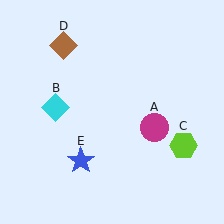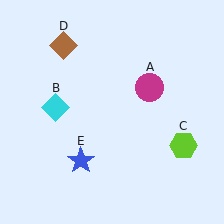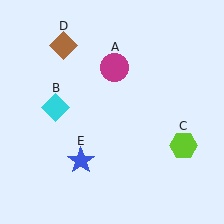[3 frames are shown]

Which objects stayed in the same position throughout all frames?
Cyan diamond (object B) and lime hexagon (object C) and brown diamond (object D) and blue star (object E) remained stationary.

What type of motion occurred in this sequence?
The magenta circle (object A) rotated counterclockwise around the center of the scene.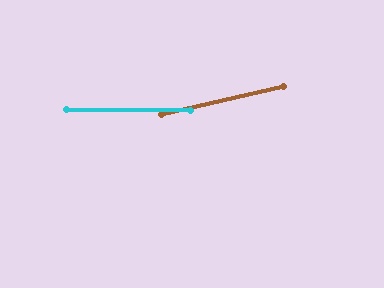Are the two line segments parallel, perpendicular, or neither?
Neither parallel nor perpendicular — they differ by about 13°.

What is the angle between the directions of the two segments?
Approximately 13 degrees.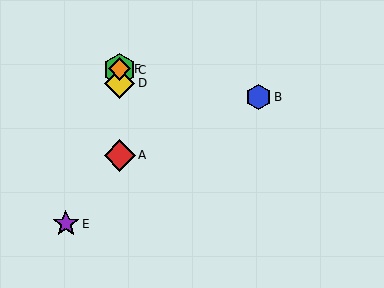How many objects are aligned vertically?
4 objects (A, C, D, F) are aligned vertically.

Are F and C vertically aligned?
Yes, both are at x≈120.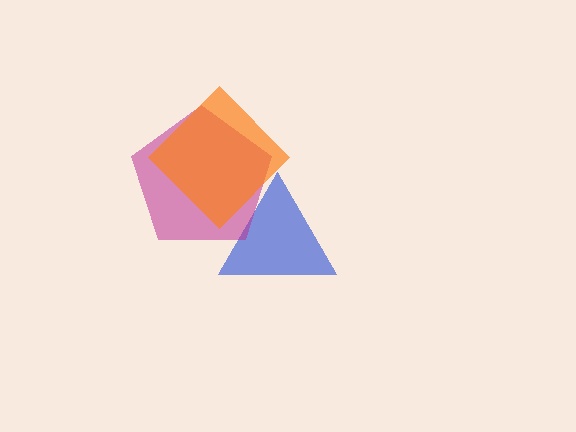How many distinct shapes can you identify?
There are 3 distinct shapes: a blue triangle, a magenta pentagon, an orange diamond.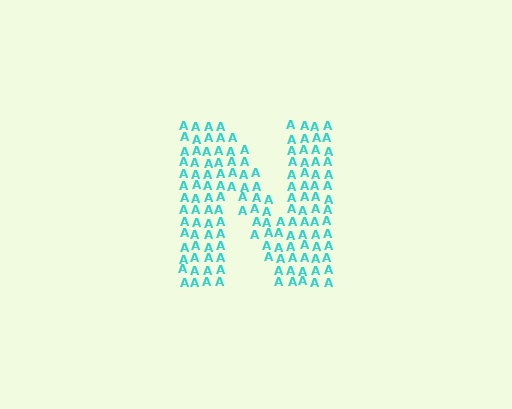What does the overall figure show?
The overall figure shows the letter N.